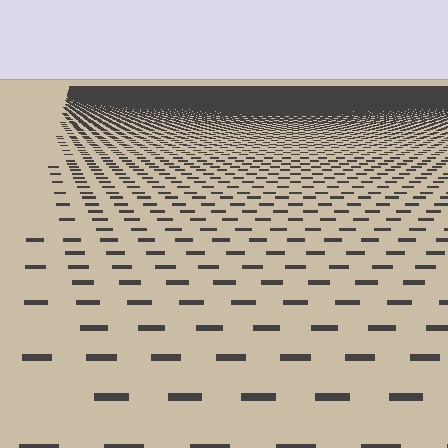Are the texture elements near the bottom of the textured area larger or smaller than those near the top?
Larger. Near the bottom, elements are closer to the viewer and appear at a bigger on-screen size.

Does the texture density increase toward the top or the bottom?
Density increases toward the top.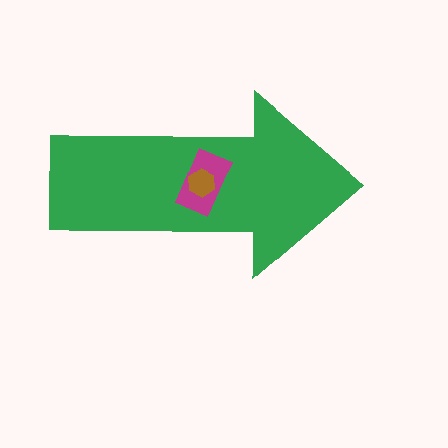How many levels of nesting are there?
3.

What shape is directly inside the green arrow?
The magenta rectangle.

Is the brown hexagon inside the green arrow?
Yes.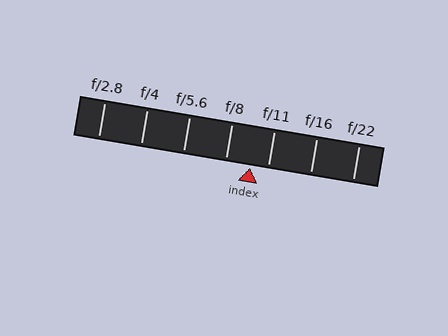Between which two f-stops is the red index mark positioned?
The index mark is between f/8 and f/11.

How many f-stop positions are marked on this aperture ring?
There are 7 f-stop positions marked.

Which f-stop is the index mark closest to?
The index mark is closest to f/11.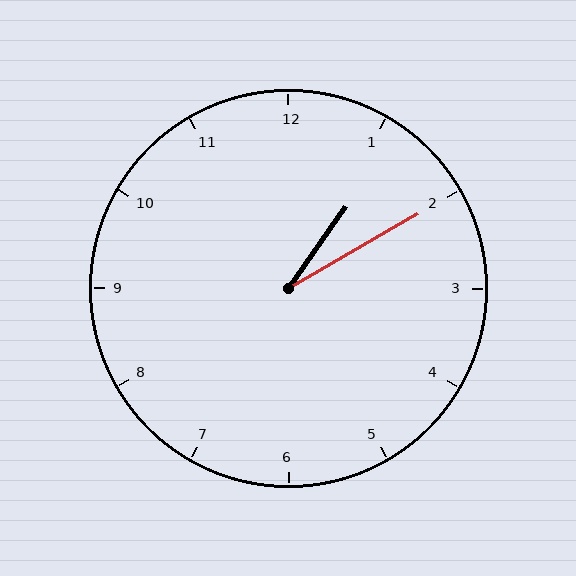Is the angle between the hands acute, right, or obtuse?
It is acute.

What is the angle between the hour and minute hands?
Approximately 25 degrees.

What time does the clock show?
1:10.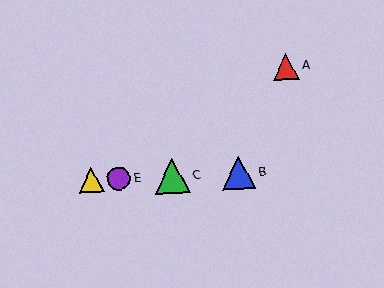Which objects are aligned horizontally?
Objects B, C, D, E are aligned horizontally.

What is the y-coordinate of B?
Object B is at y≈173.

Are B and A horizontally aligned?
No, B is at y≈173 and A is at y≈66.